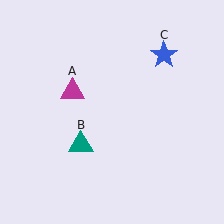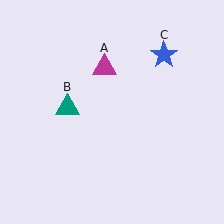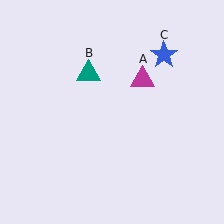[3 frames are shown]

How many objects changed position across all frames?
2 objects changed position: magenta triangle (object A), teal triangle (object B).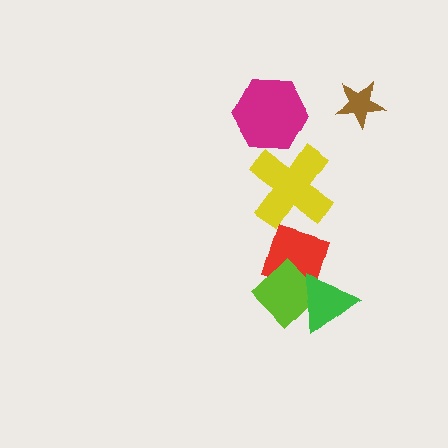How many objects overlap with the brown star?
0 objects overlap with the brown star.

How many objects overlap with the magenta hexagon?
0 objects overlap with the magenta hexagon.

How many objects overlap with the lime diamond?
2 objects overlap with the lime diamond.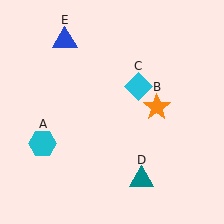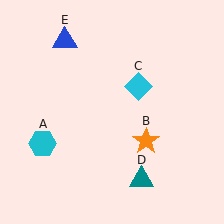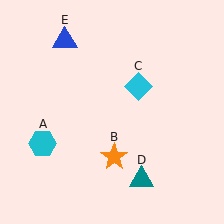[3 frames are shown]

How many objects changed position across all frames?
1 object changed position: orange star (object B).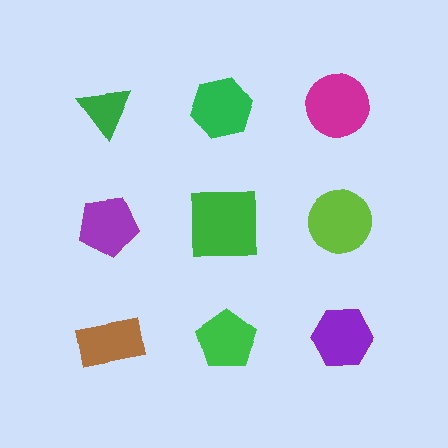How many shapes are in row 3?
3 shapes.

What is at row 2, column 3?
A lime circle.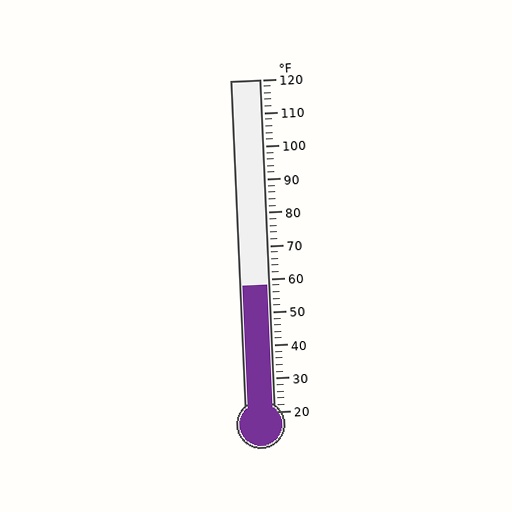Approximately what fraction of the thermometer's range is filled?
The thermometer is filled to approximately 40% of its range.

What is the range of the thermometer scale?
The thermometer scale ranges from 20°F to 120°F.